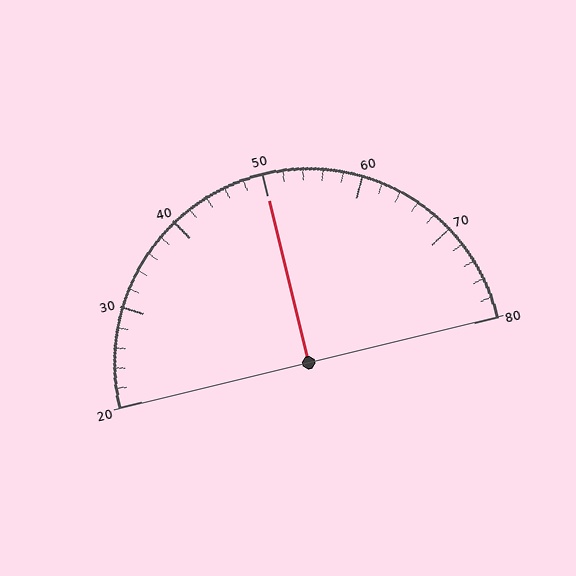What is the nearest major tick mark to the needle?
The nearest major tick mark is 50.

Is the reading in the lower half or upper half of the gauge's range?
The reading is in the upper half of the range (20 to 80).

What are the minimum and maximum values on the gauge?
The gauge ranges from 20 to 80.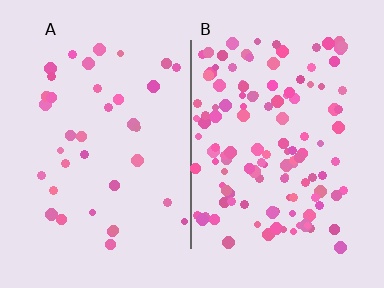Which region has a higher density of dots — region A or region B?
B (the right).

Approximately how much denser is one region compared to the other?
Approximately 3.1× — region B over region A.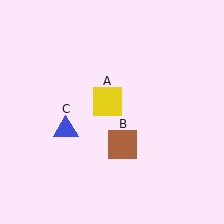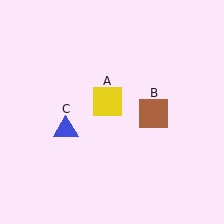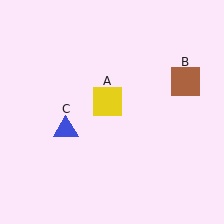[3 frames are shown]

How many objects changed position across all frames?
1 object changed position: brown square (object B).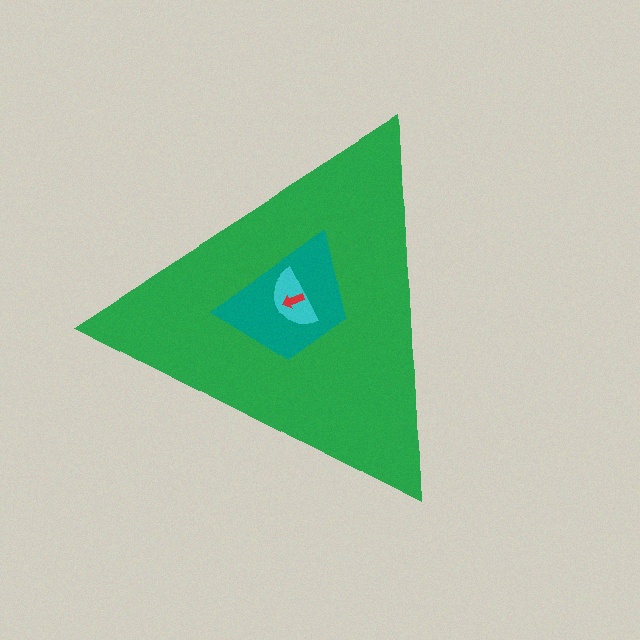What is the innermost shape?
The red arrow.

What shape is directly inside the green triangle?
The teal trapezoid.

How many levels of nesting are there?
4.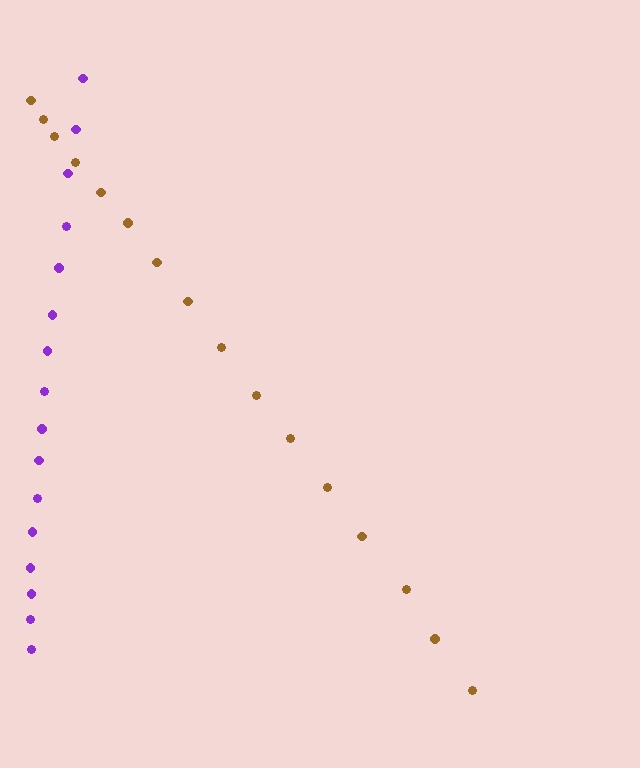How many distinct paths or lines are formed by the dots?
There are 2 distinct paths.